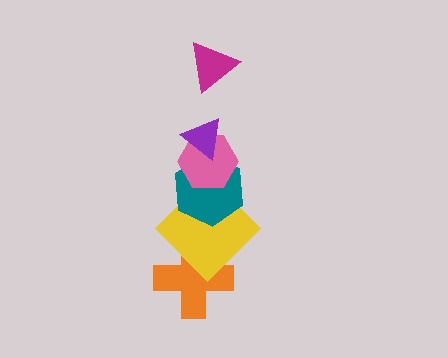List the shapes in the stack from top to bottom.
From top to bottom: the magenta triangle, the purple triangle, the pink hexagon, the teal hexagon, the yellow diamond, the orange cross.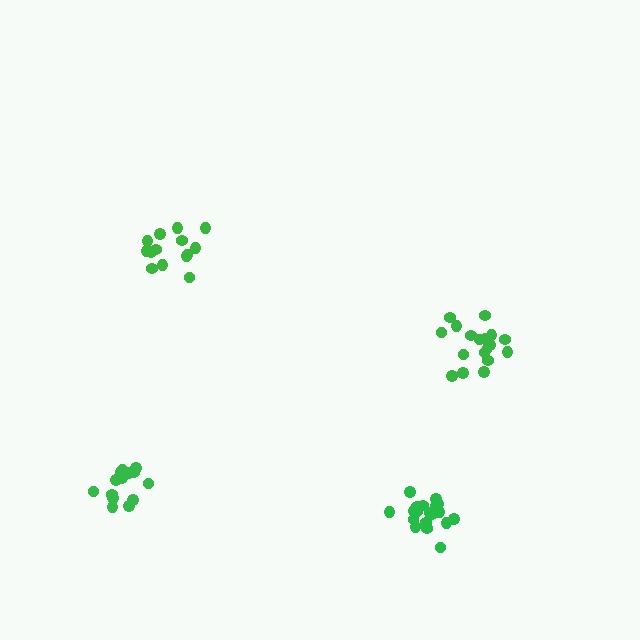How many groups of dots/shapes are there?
There are 4 groups.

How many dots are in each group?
Group 1: 14 dots, Group 2: 14 dots, Group 3: 19 dots, Group 4: 18 dots (65 total).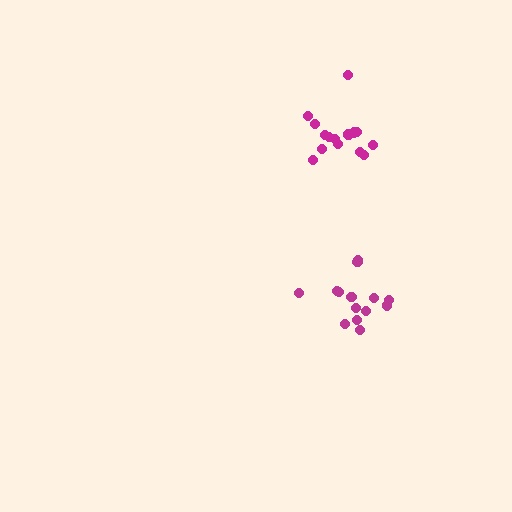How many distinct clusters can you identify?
There are 2 distinct clusters.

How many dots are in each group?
Group 1: 14 dots, Group 2: 15 dots (29 total).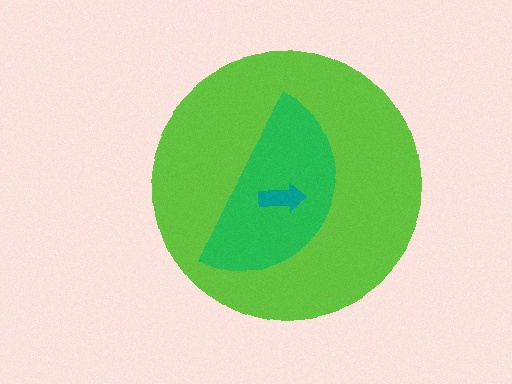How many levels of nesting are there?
3.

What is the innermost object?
The teal arrow.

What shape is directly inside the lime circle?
The green semicircle.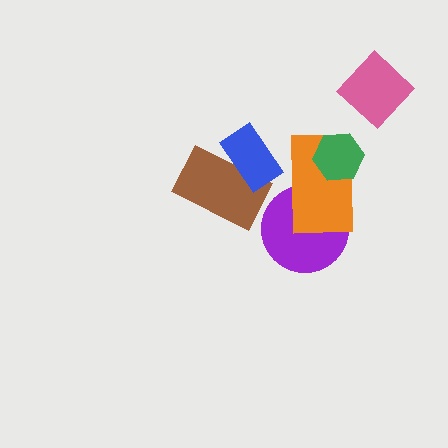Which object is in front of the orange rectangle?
The green hexagon is in front of the orange rectangle.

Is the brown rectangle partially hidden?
Yes, it is partially covered by another shape.